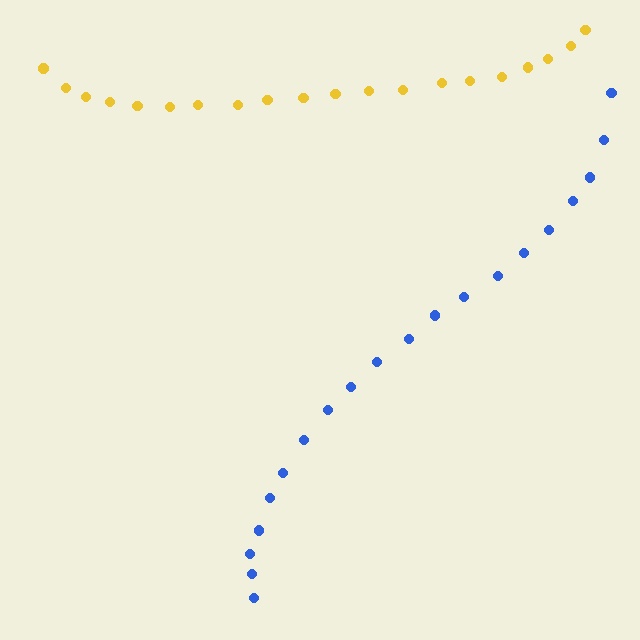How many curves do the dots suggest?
There are 2 distinct paths.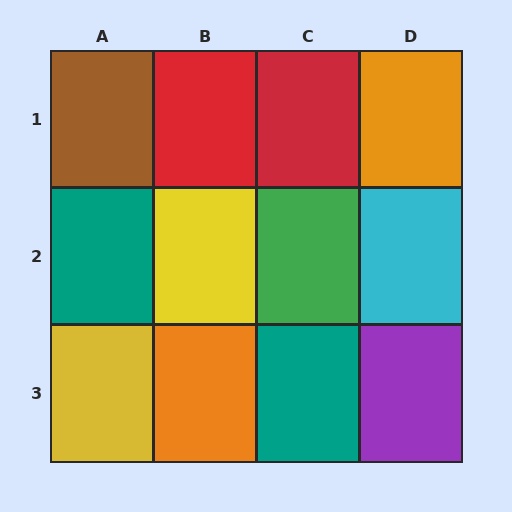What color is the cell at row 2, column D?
Cyan.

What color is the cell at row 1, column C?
Red.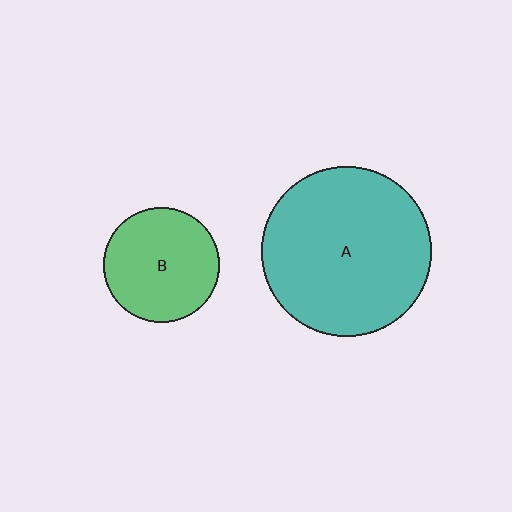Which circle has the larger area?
Circle A (teal).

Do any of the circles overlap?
No, none of the circles overlap.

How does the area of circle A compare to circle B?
Approximately 2.2 times.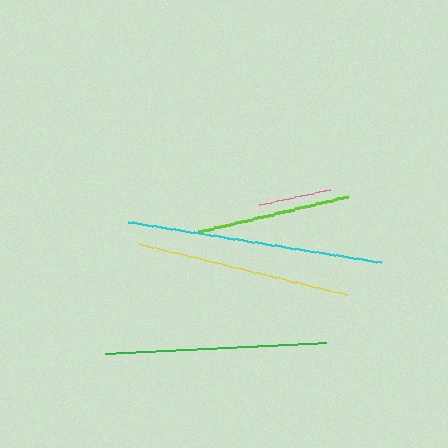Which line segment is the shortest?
The pink line is the shortest at approximately 73 pixels.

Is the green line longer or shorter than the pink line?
The green line is longer than the pink line.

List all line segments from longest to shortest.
From longest to shortest: cyan, green, yellow, lime, pink.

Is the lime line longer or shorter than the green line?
The green line is longer than the lime line.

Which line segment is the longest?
The cyan line is the longest at approximately 257 pixels.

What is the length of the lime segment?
The lime segment is approximately 154 pixels long.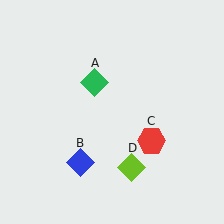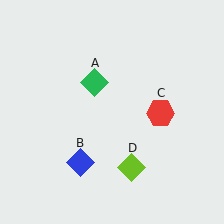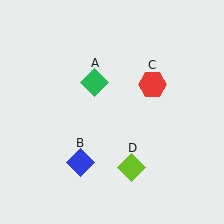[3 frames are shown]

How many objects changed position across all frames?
1 object changed position: red hexagon (object C).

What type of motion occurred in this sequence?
The red hexagon (object C) rotated counterclockwise around the center of the scene.